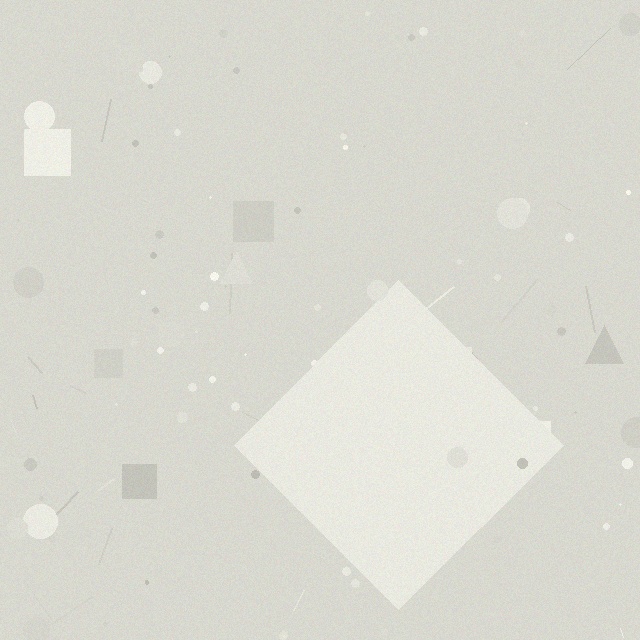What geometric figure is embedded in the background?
A diamond is embedded in the background.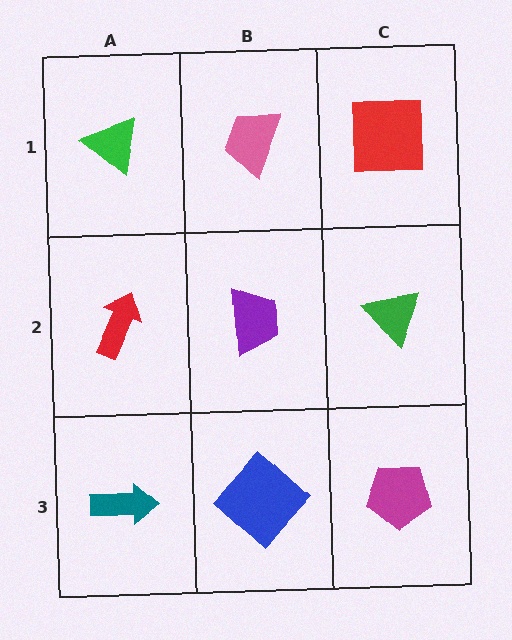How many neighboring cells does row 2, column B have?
4.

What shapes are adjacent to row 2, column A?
A green triangle (row 1, column A), a teal arrow (row 3, column A), a purple trapezoid (row 2, column B).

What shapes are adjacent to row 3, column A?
A red arrow (row 2, column A), a blue diamond (row 3, column B).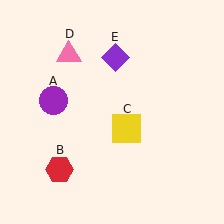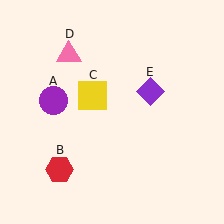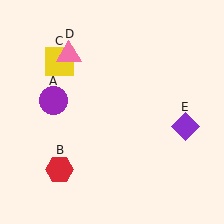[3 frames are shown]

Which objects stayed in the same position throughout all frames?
Purple circle (object A) and red hexagon (object B) and pink triangle (object D) remained stationary.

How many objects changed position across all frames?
2 objects changed position: yellow square (object C), purple diamond (object E).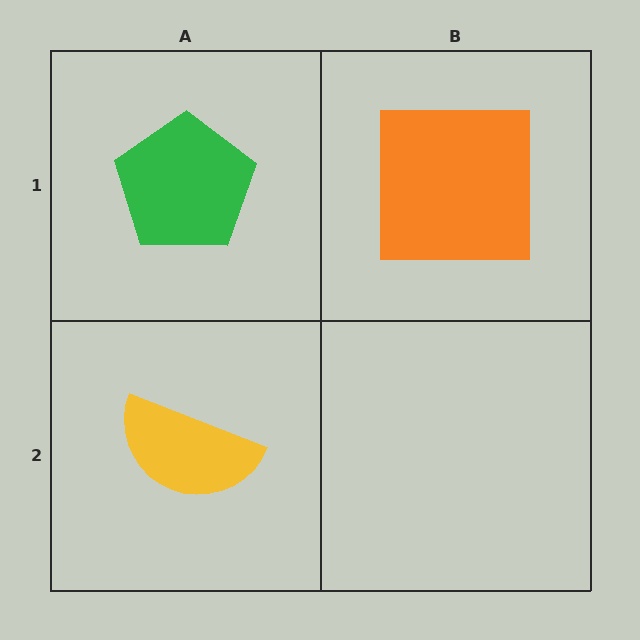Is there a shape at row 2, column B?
No, that cell is empty.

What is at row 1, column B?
An orange square.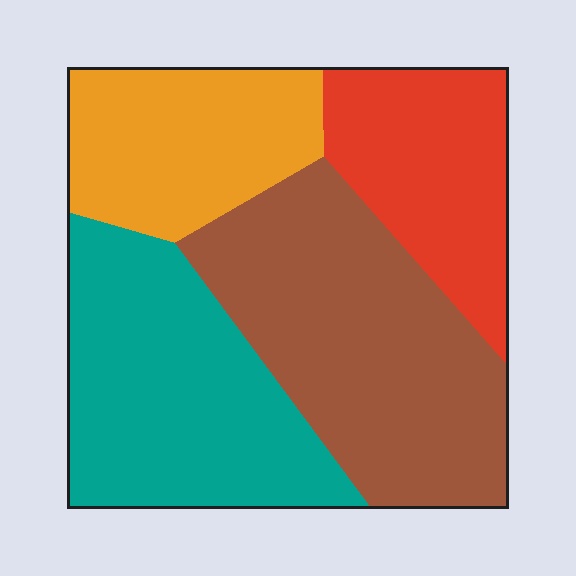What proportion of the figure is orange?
Orange takes up about one fifth (1/5) of the figure.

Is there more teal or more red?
Teal.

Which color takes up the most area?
Brown, at roughly 35%.